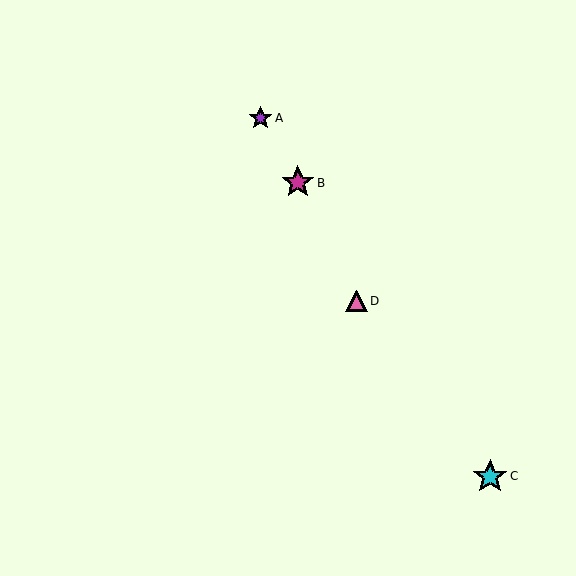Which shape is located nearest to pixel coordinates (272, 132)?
The purple star (labeled A) at (261, 118) is nearest to that location.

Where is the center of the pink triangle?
The center of the pink triangle is at (356, 301).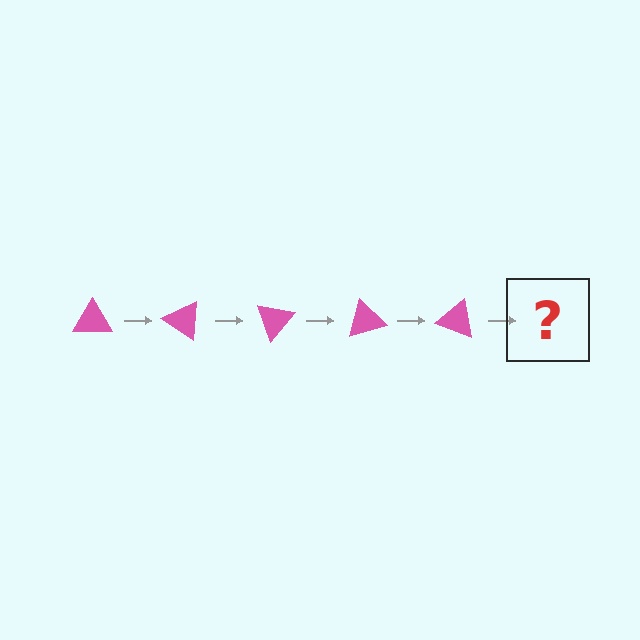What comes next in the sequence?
The next element should be a pink triangle rotated 175 degrees.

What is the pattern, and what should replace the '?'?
The pattern is that the triangle rotates 35 degrees each step. The '?' should be a pink triangle rotated 175 degrees.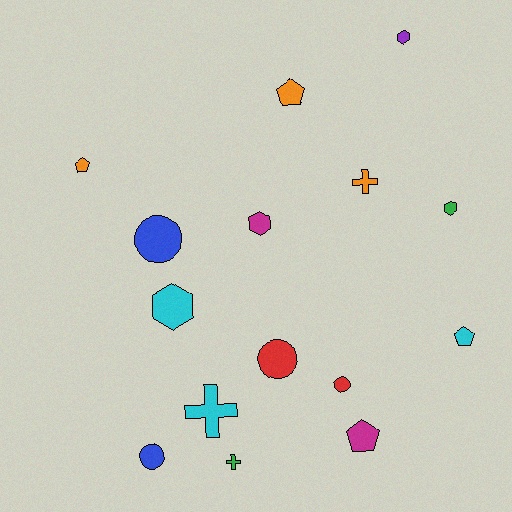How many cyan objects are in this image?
There are 3 cyan objects.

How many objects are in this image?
There are 15 objects.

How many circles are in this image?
There are 4 circles.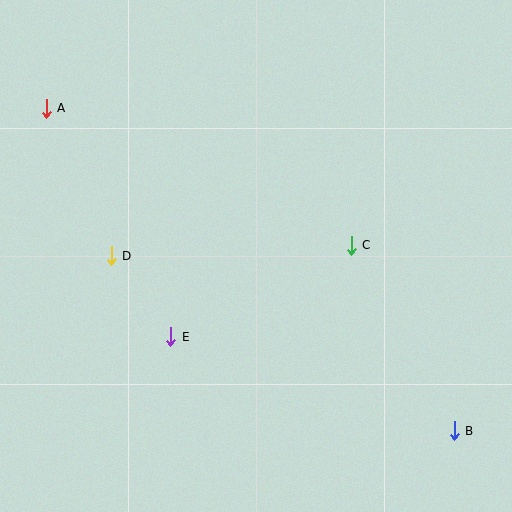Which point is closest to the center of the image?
Point C at (351, 245) is closest to the center.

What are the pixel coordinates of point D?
Point D is at (111, 256).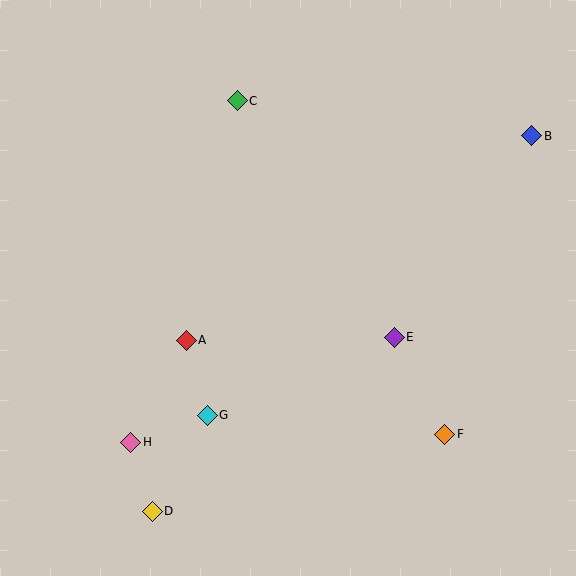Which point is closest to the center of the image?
Point A at (186, 340) is closest to the center.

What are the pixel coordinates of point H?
Point H is at (131, 442).